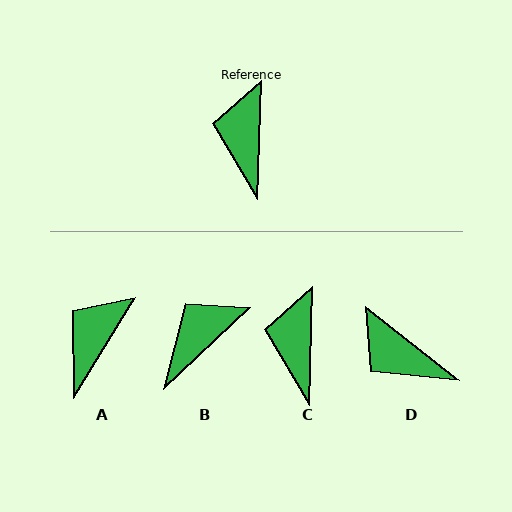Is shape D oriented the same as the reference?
No, it is off by about 54 degrees.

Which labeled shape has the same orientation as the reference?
C.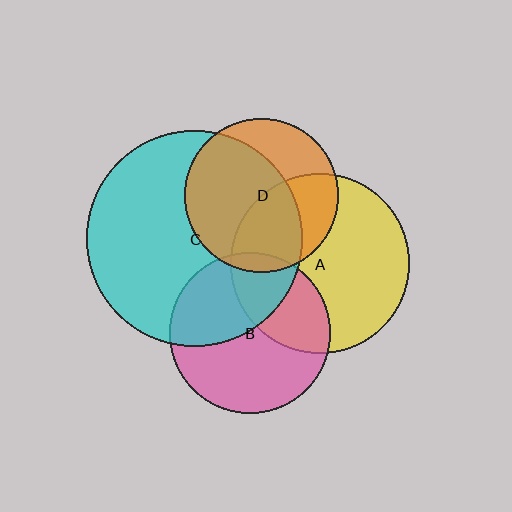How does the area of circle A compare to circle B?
Approximately 1.2 times.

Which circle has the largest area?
Circle C (cyan).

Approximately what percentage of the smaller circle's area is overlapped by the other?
Approximately 40%.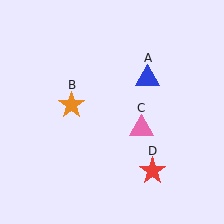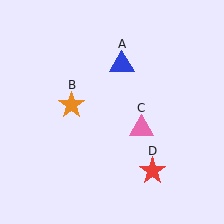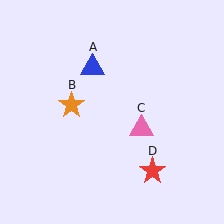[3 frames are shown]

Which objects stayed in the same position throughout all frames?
Orange star (object B) and pink triangle (object C) and red star (object D) remained stationary.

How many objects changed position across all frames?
1 object changed position: blue triangle (object A).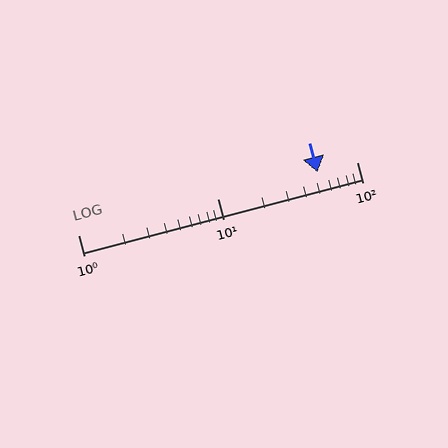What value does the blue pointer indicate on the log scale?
The pointer indicates approximately 52.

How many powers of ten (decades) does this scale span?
The scale spans 2 decades, from 1 to 100.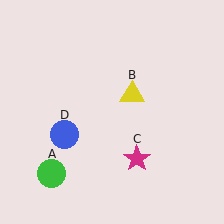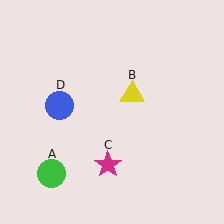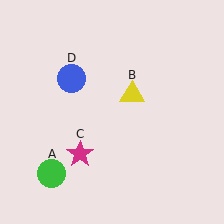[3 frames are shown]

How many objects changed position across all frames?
2 objects changed position: magenta star (object C), blue circle (object D).